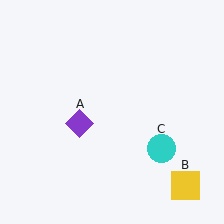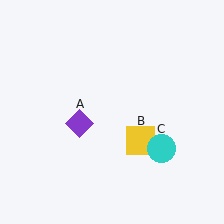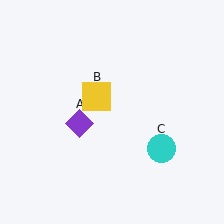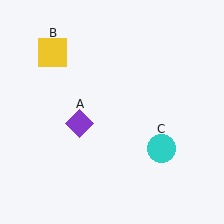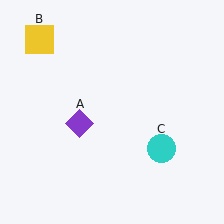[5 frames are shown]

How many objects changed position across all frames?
1 object changed position: yellow square (object B).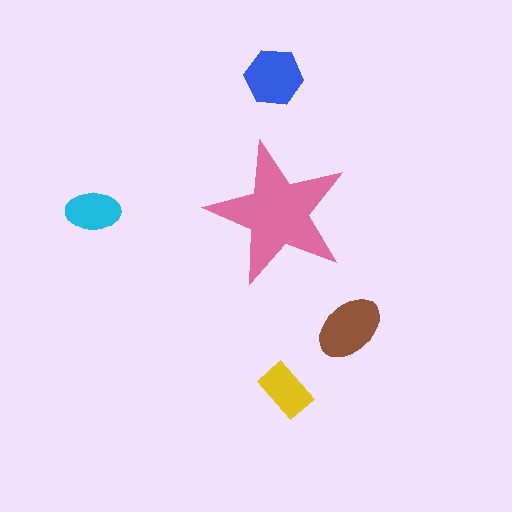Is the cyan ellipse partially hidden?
No, the cyan ellipse is fully visible.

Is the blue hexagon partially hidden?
No, the blue hexagon is fully visible.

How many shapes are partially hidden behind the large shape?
0 shapes are partially hidden.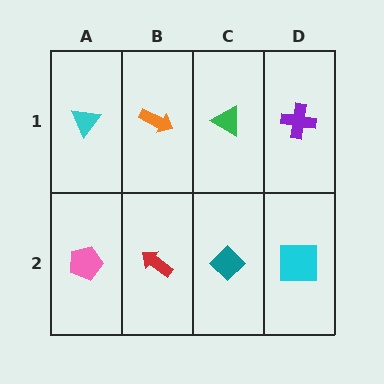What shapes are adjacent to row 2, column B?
An orange arrow (row 1, column B), a pink pentagon (row 2, column A), a teal diamond (row 2, column C).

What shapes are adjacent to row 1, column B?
A red arrow (row 2, column B), a cyan triangle (row 1, column A), a green triangle (row 1, column C).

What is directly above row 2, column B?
An orange arrow.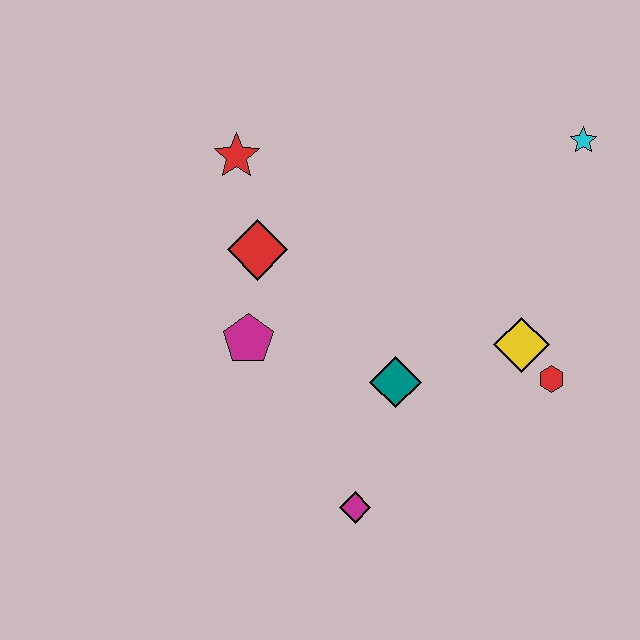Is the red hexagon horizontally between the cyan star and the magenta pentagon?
Yes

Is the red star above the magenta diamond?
Yes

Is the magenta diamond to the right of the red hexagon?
No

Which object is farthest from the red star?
The red hexagon is farthest from the red star.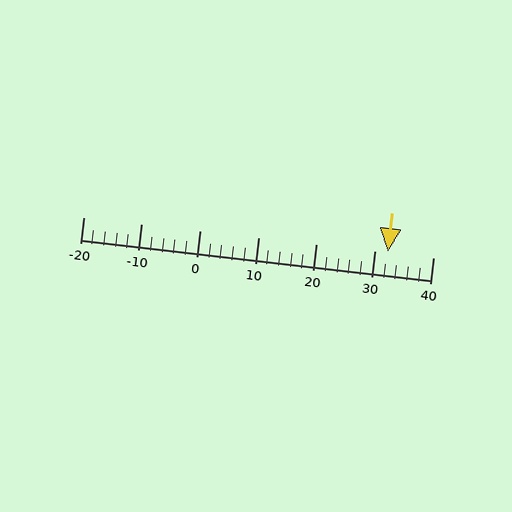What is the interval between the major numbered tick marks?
The major tick marks are spaced 10 units apart.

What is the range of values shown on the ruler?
The ruler shows values from -20 to 40.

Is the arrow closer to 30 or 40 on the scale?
The arrow is closer to 30.